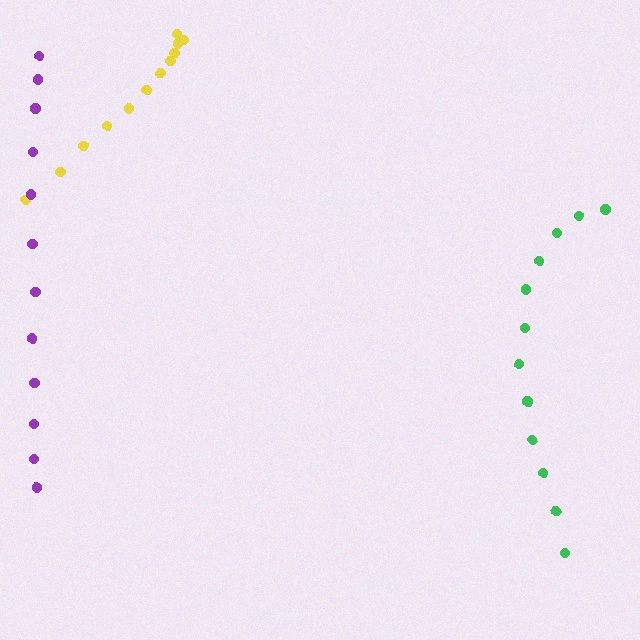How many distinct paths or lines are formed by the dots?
There are 3 distinct paths.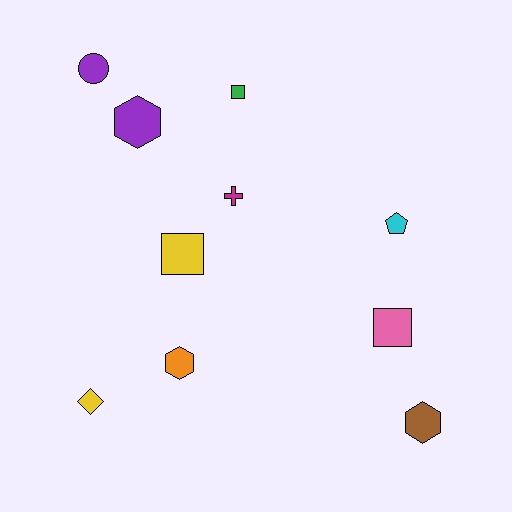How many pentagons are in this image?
There is 1 pentagon.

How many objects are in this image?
There are 10 objects.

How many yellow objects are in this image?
There are 2 yellow objects.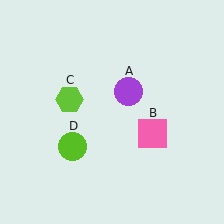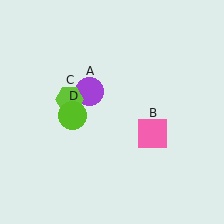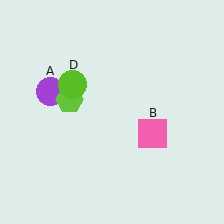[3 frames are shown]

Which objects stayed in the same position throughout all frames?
Pink square (object B) and lime hexagon (object C) remained stationary.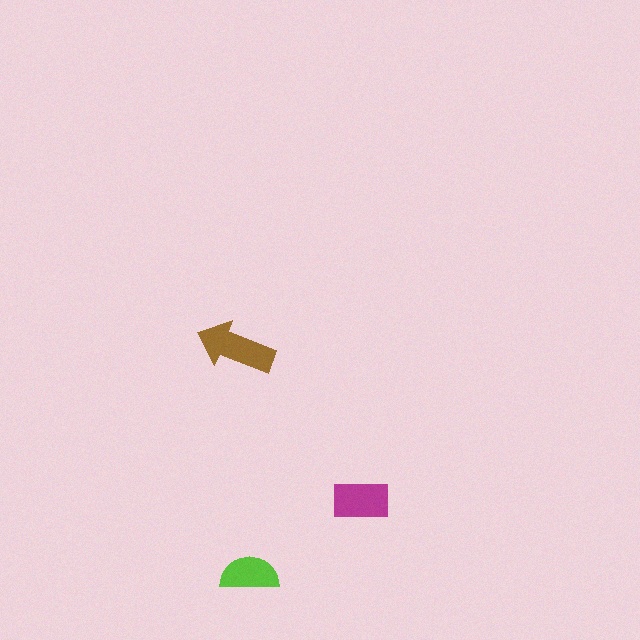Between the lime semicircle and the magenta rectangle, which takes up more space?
The magenta rectangle.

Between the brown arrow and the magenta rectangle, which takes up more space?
The brown arrow.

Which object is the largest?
The brown arrow.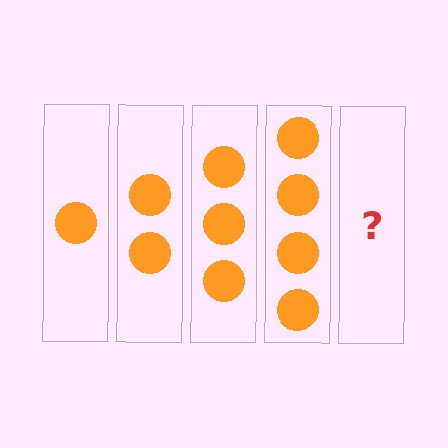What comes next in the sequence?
The next element should be 5 circles.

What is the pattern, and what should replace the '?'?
The pattern is that each step adds one more circle. The '?' should be 5 circles.